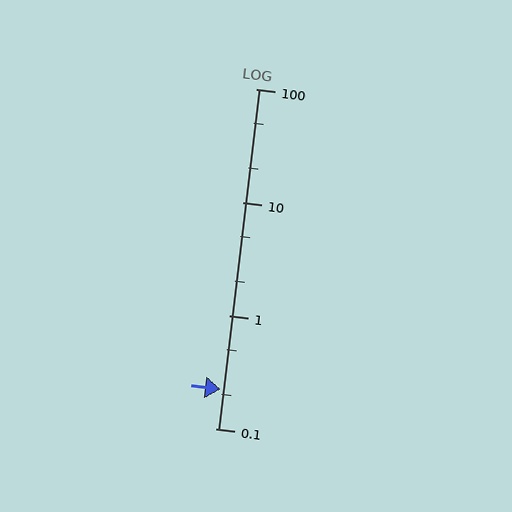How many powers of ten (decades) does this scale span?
The scale spans 3 decades, from 0.1 to 100.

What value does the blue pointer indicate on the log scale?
The pointer indicates approximately 0.22.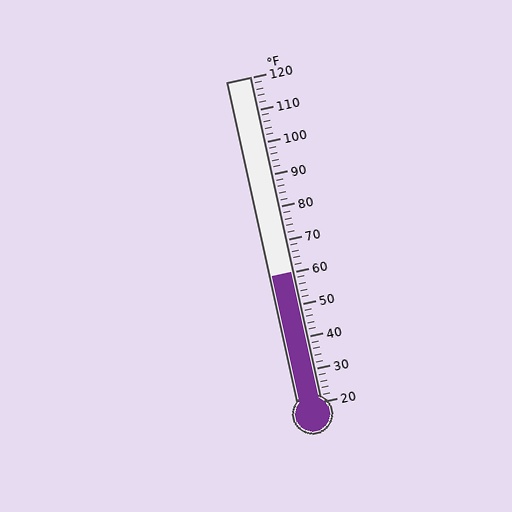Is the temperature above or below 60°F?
The temperature is at 60°F.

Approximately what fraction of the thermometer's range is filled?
The thermometer is filled to approximately 40% of its range.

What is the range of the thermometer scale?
The thermometer scale ranges from 20°F to 120°F.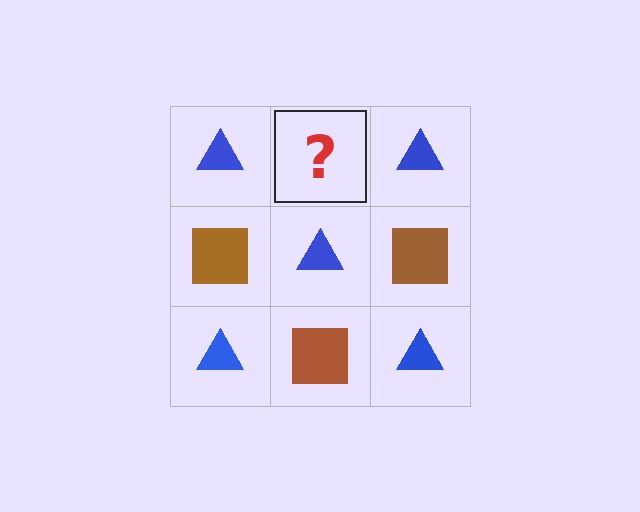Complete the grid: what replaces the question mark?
The question mark should be replaced with a brown square.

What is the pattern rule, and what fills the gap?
The rule is that it alternates blue triangle and brown square in a checkerboard pattern. The gap should be filled with a brown square.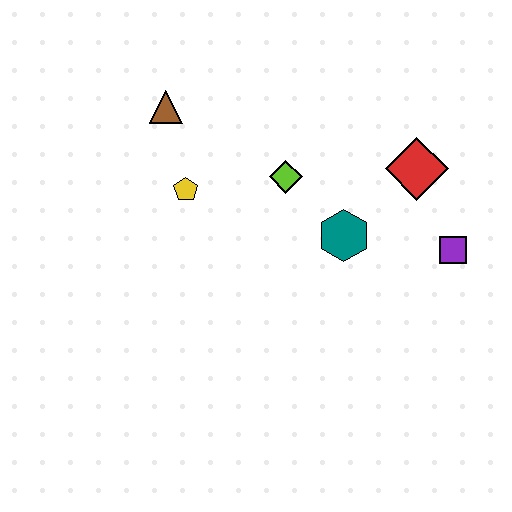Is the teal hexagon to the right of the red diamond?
No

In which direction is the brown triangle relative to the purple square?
The brown triangle is to the left of the purple square.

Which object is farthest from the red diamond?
The brown triangle is farthest from the red diamond.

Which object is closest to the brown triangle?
The yellow pentagon is closest to the brown triangle.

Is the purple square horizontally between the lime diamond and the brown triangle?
No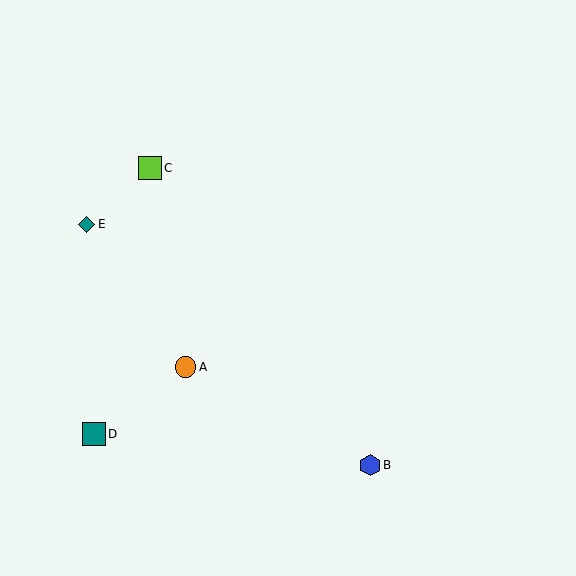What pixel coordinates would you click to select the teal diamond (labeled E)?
Click at (87, 224) to select the teal diamond E.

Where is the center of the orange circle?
The center of the orange circle is at (186, 367).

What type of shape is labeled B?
Shape B is a blue hexagon.